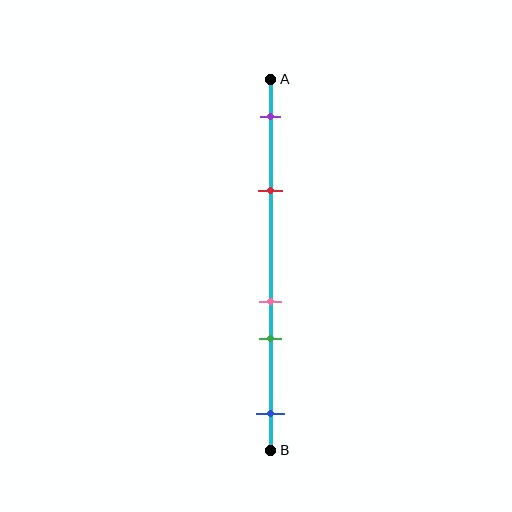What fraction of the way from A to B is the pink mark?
The pink mark is approximately 60% (0.6) of the way from A to B.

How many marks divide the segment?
There are 5 marks dividing the segment.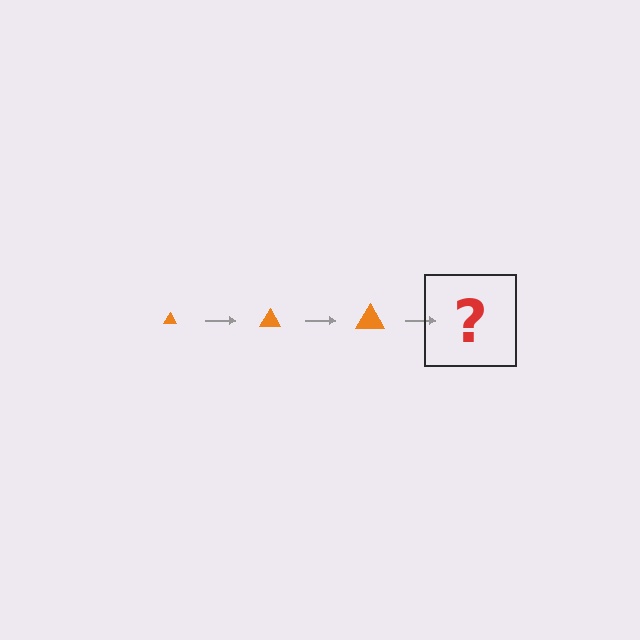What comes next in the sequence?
The next element should be an orange triangle, larger than the previous one.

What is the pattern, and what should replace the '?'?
The pattern is that the triangle gets progressively larger each step. The '?' should be an orange triangle, larger than the previous one.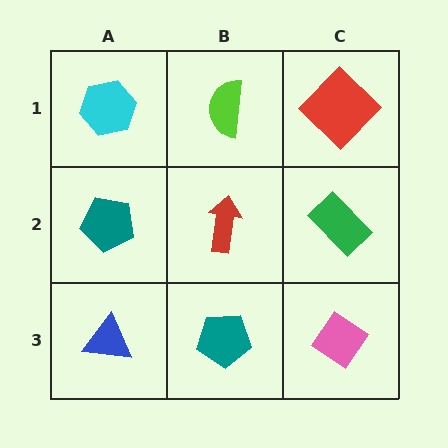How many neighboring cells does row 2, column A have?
3.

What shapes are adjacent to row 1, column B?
A red arrow (row 2, column B), a cyan hexagon (row 1, column A), a red diamond (row 1, column C).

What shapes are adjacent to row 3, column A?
A teal pentagon (row 2, column A), a teal pentagon (row 3, column B).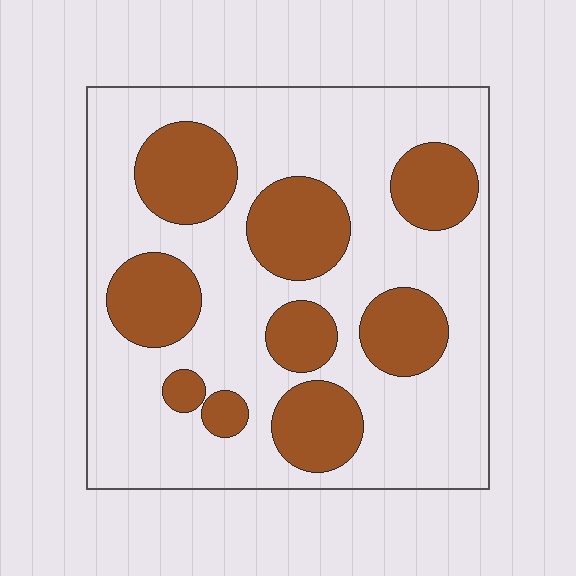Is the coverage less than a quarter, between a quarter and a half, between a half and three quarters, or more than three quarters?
Between a quarter and a half.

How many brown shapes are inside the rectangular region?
9.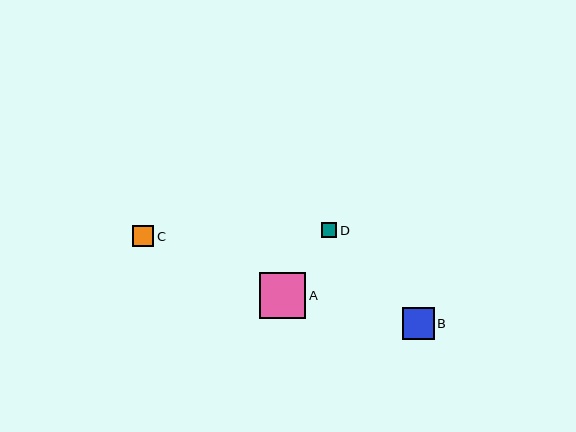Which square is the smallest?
Square D is the smallest with a size of approximately 15 pixels.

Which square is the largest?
Square A is the largest with a size of approximately 46 pixels.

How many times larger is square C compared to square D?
Square C is approximately 1.4 times the size of square D.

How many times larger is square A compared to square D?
Square A is approximately 2.9 times the size of square D.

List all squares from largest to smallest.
From largest to smallest: A, B, C, D.